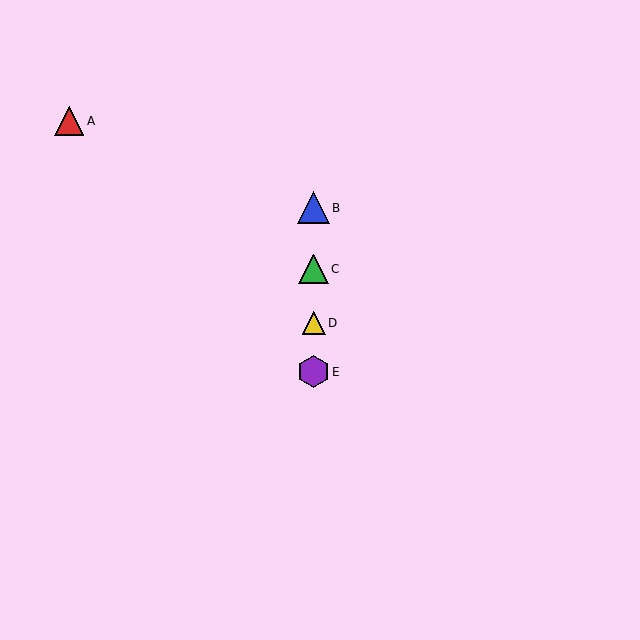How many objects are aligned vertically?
4 objects (B, C, D, E) are aligned vertically.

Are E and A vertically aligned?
No, E is at x≈314 and A is at x≈69.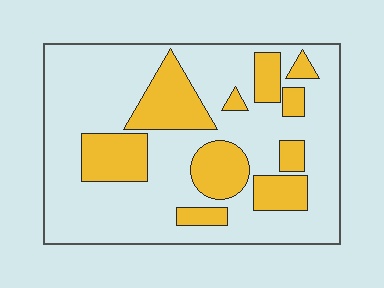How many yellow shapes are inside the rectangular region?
10.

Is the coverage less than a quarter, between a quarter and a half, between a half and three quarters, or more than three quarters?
Between a quarter and a half.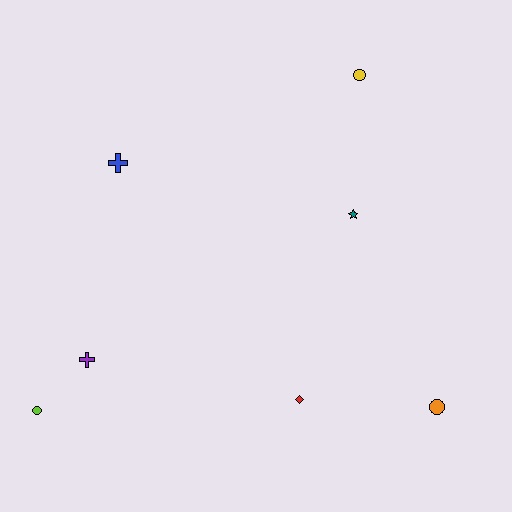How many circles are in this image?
There are 3 circles.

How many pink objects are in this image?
There are no pink objects.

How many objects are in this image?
There are 7 objects.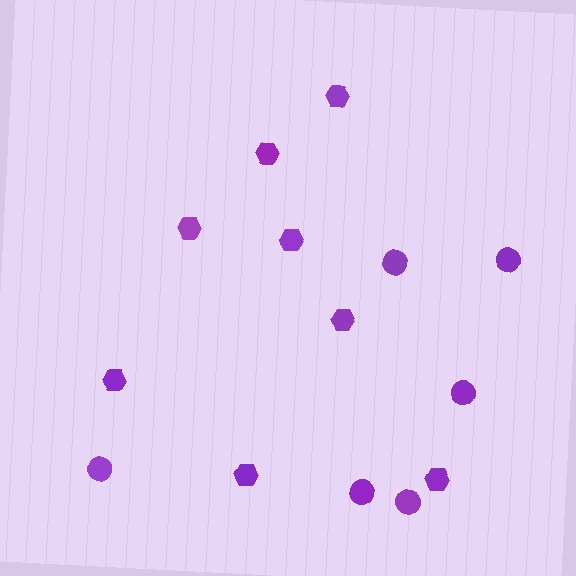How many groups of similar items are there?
There are 2 groups: one group of hexagons (8) and one group of circles (6).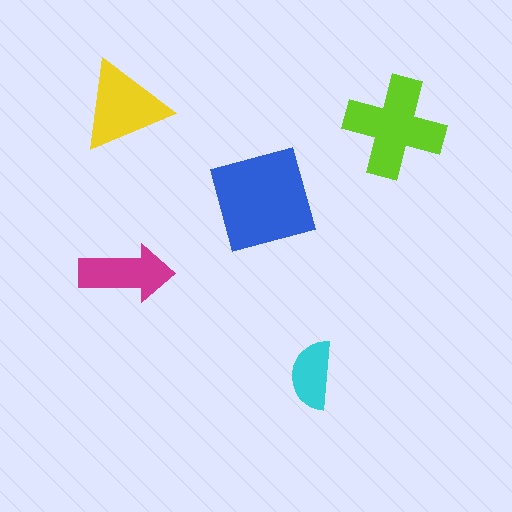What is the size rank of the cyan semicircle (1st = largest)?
5th.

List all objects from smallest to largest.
The cyan semicircle, the magenta arrow, the yellow triangle, the lime cross, the blue square.